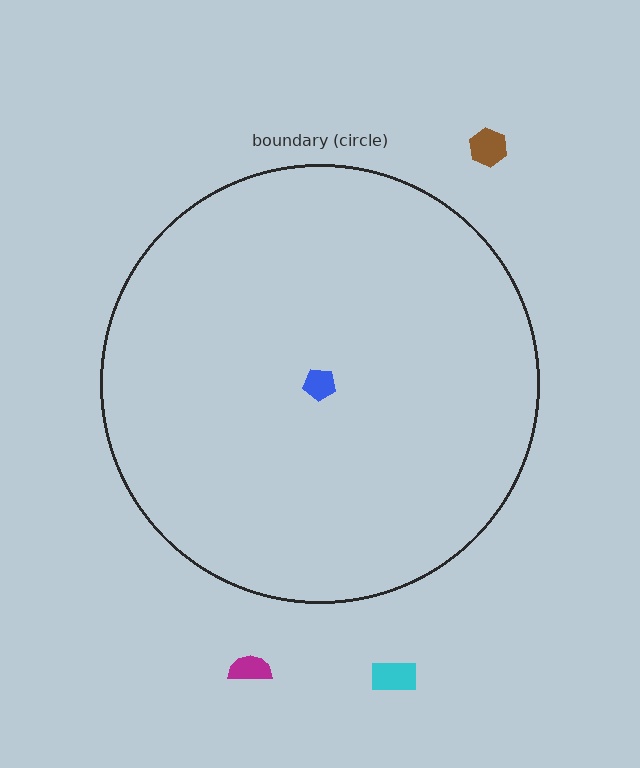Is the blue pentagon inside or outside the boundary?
Inside.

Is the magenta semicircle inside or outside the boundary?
Outside.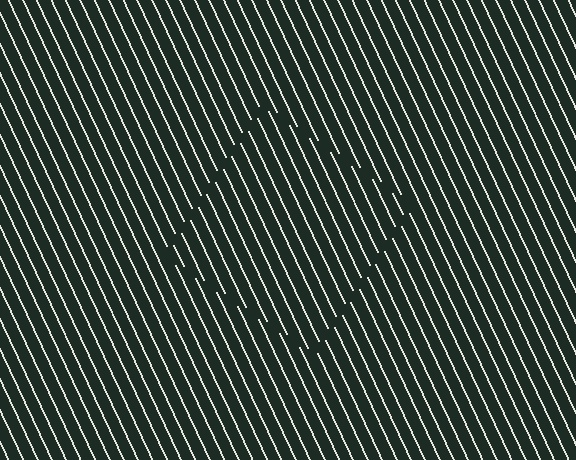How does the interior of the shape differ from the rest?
The interior of the shape contains the same grating, shifted by half a period — the contour is defined by the phase discontinuity where line-ends from the inner and outer gratings abut.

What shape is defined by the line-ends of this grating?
An illusory square. The interior of the shape contains the same grating, shifted by half a period — the contour is defined by the phase discontinuity where line-ends from the inner and outer gratings abut.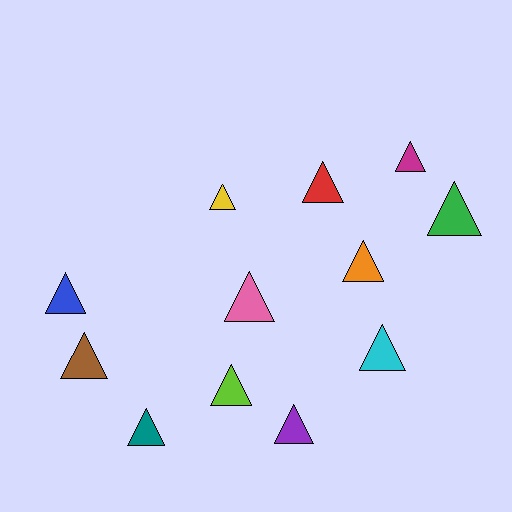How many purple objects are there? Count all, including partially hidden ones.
There is 1 purple object.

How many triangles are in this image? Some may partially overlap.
There are 12 triangles.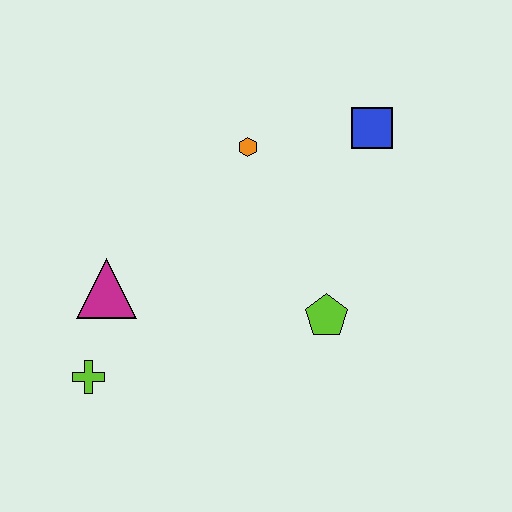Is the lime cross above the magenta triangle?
No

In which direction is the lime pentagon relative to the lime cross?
The lime pentagon is to the right of the lime cross.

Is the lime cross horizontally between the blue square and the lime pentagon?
No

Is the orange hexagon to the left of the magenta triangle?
No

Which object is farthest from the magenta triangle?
The blue square is farthest from the magenta triangle.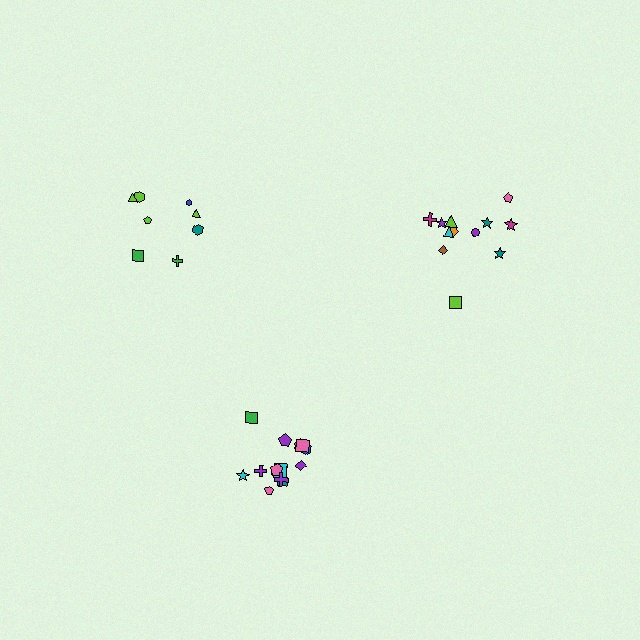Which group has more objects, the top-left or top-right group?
The top-right group.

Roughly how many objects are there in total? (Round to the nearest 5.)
Roughly 35 objects in total.